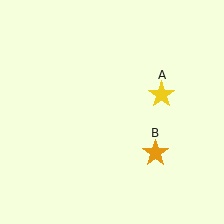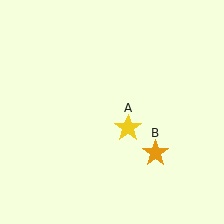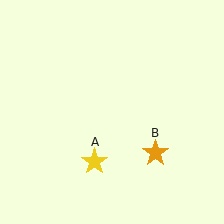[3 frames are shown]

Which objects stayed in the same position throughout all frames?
Orange star (object B) remained stationary.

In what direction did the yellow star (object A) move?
The yellow star (object A) moved down and to the left.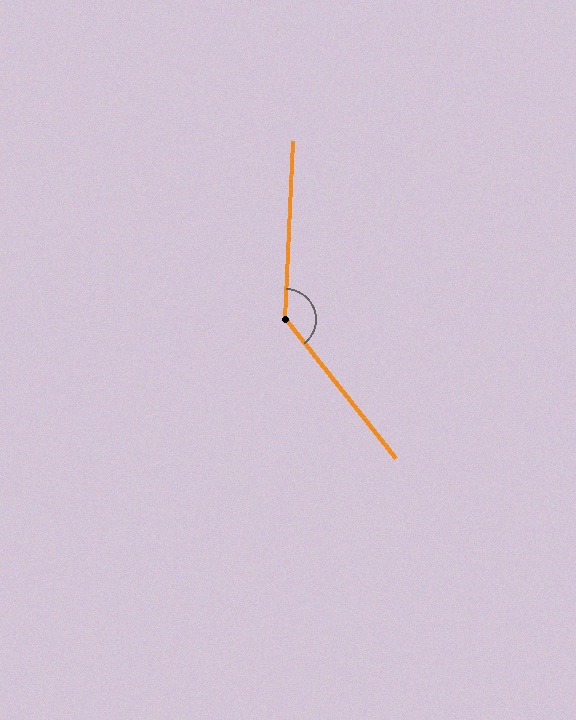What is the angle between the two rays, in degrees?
Approximately 139 degrees.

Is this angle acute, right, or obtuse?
It is obtuse.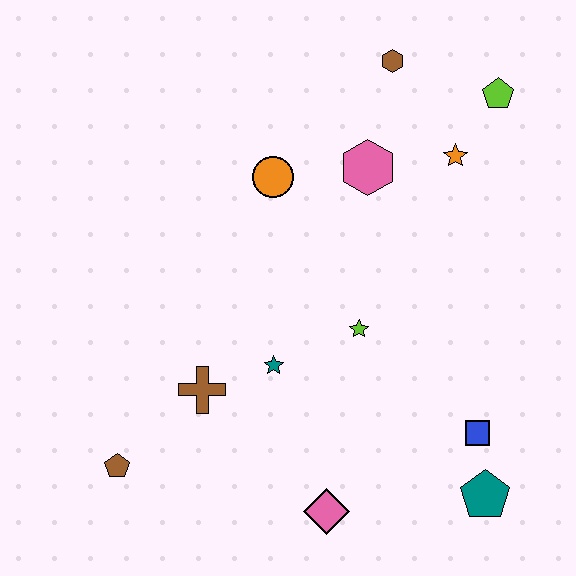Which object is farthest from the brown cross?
The lime pentagon is farthest from the brown cross.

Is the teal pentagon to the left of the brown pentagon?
No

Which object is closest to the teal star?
The brown cross is closest to the teal star.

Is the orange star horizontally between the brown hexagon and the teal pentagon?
Yes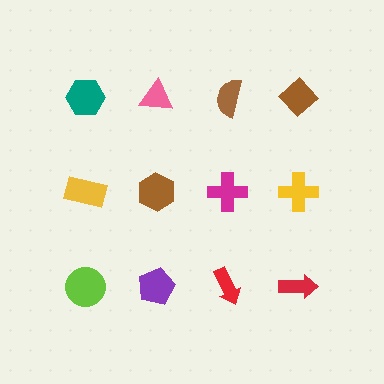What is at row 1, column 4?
A brown diamond.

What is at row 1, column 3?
A brown semicircle.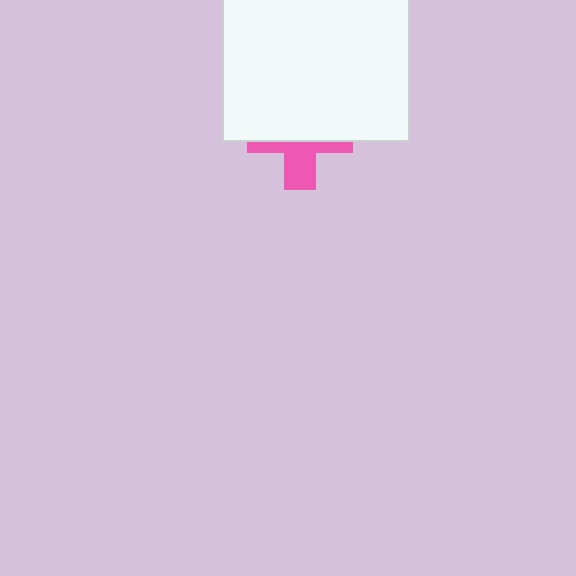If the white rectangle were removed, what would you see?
You would see the complete pink cross.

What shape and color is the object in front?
The object in front is a white rectangle.